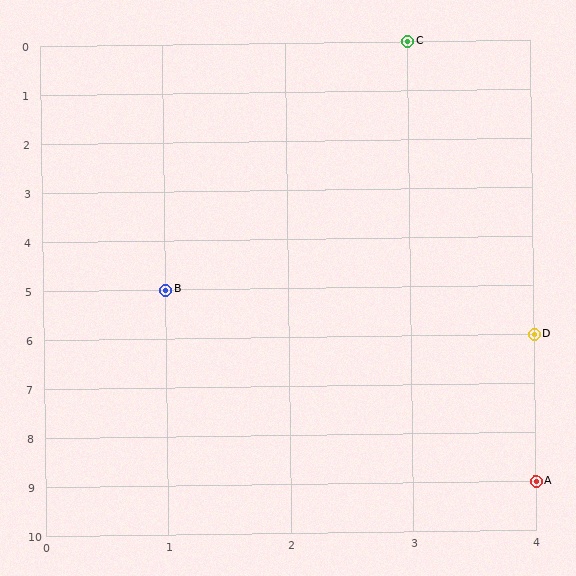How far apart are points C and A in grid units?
Points C and A are 1 column and 9 rows apart (about 9.1 grid units diagonally).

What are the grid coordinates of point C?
Point C is at grid coordinates (3, 0).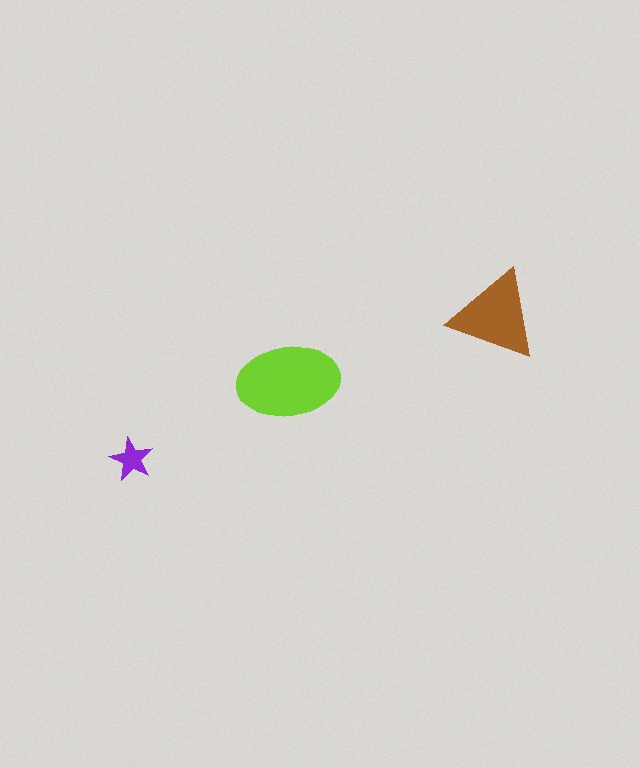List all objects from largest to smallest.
The lime ellipse, the brown triangle, the purple star.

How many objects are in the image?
There are 3 objects in the image.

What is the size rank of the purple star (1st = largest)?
3rd.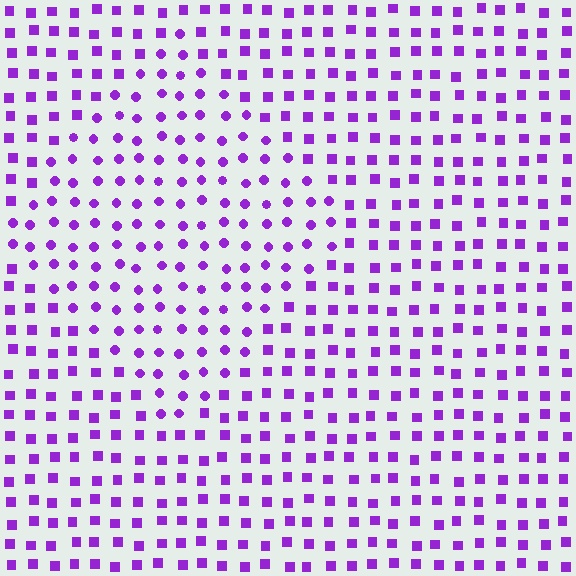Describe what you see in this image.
The image is filled with small purple elements arranged in a uniform grid. A diamond-shaped region contains circles, while the surrounding area contains squares. The boundary is defined purely by the change in element shape.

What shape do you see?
I see a diamond.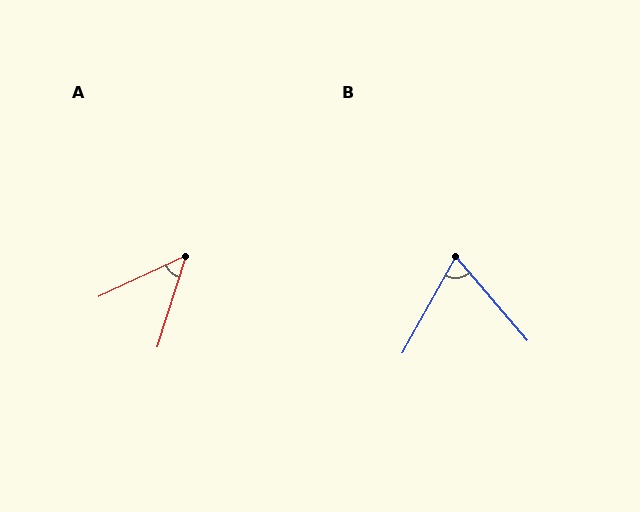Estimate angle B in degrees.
Approximately 69 degrees.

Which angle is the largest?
B, at approximately 69 degrees.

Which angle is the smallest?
A, at approximately 47 degrees.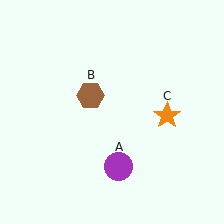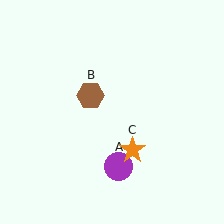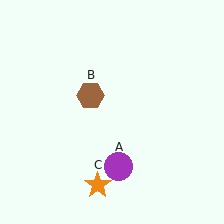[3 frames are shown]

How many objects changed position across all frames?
1 object changed position: orange star (object C).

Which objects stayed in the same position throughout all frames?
Purple circle (object A) and brown hexagon (object B) remained stationary.